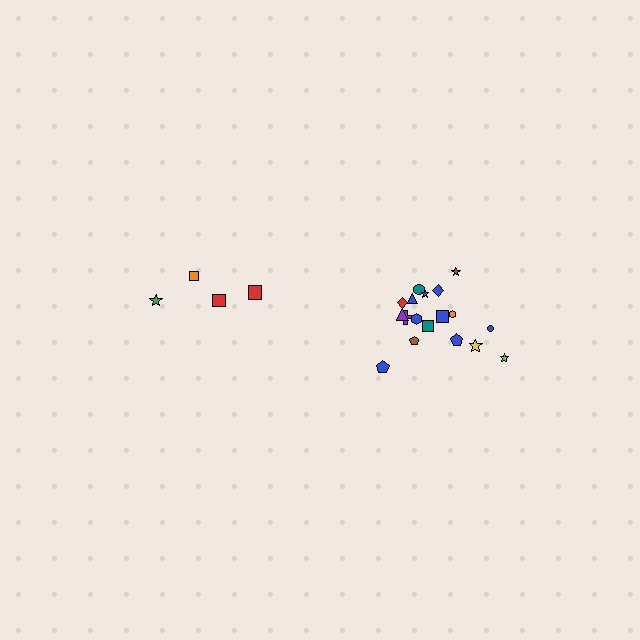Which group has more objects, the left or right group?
The right group.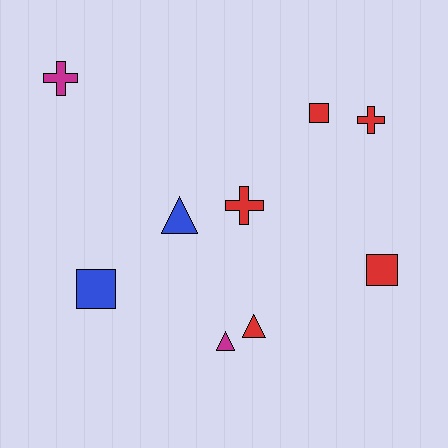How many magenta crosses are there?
There is 1 magenta cross.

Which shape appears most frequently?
Cross, with 3 objects.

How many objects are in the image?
There are 9 objects.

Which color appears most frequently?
Red, with 5 objects.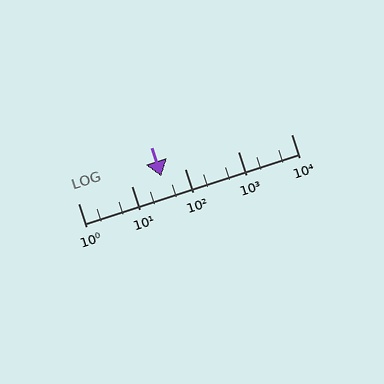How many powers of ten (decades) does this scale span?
The scale spans 4 decades, from 1 to 10000.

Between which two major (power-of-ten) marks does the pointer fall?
The pointer is between 10 and 100.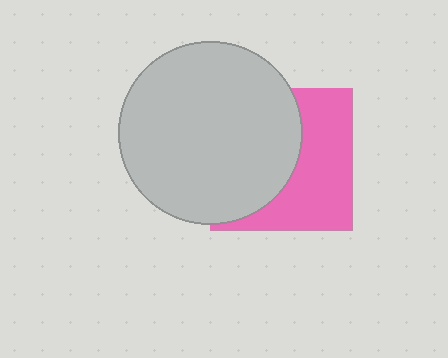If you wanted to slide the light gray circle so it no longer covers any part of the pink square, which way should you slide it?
Slide it left — that is the most direct way to separate the two shapes.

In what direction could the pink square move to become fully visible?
The pink square could move right. That would shift it out from behind the light gray circle entirely.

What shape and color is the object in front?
The object in front is a light gray circle.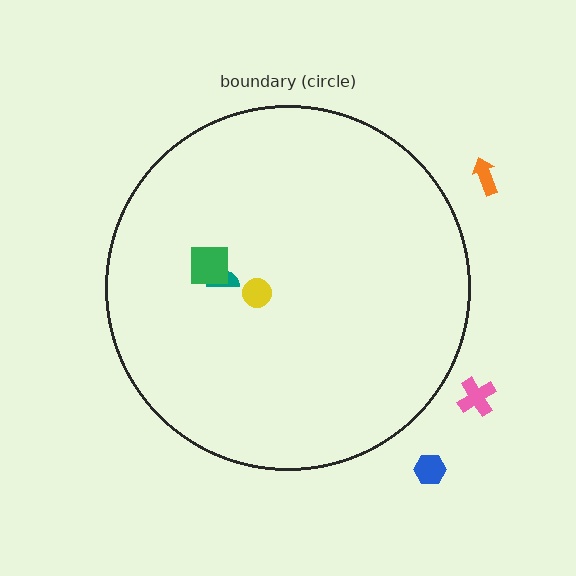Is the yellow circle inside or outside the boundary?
Inside.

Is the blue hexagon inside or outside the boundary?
Outside.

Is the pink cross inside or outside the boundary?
Outside.